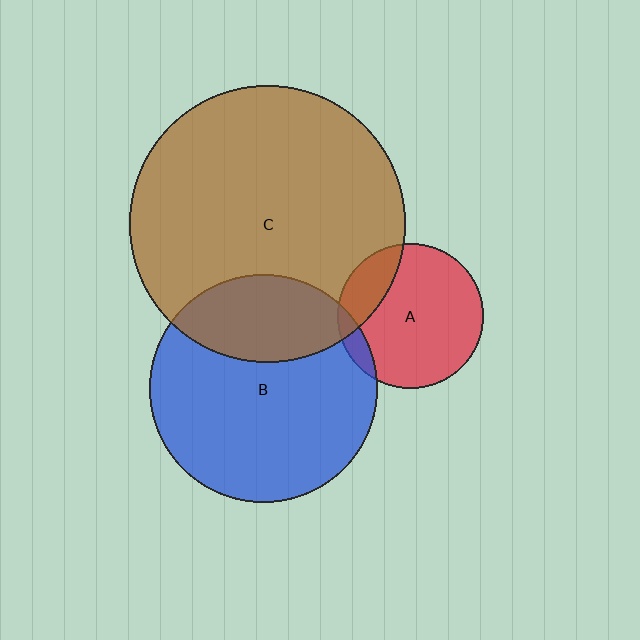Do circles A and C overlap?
Yes.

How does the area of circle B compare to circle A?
Approximately 2.5 times.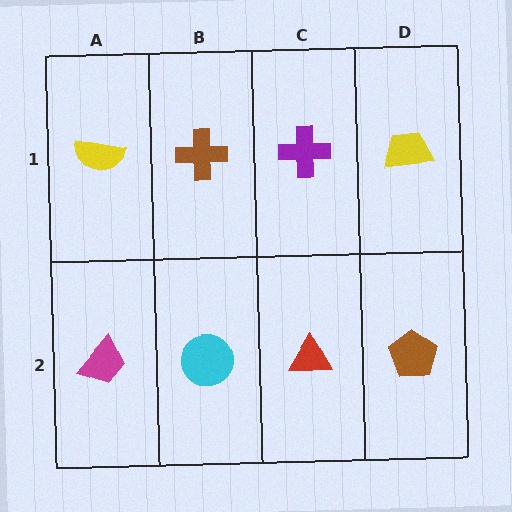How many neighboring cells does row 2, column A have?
2.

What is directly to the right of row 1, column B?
A purple cross.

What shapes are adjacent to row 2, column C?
A purple cross (row 1, column C), a cyan circle (row 2, column B), a brown pentagon (row 2, column D).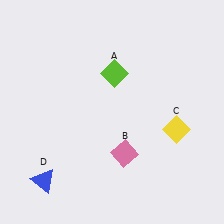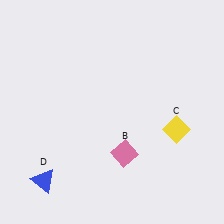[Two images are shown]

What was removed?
The lime diamond (A) was removed in Image 2.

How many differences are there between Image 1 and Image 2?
There is 1 difference between the two images.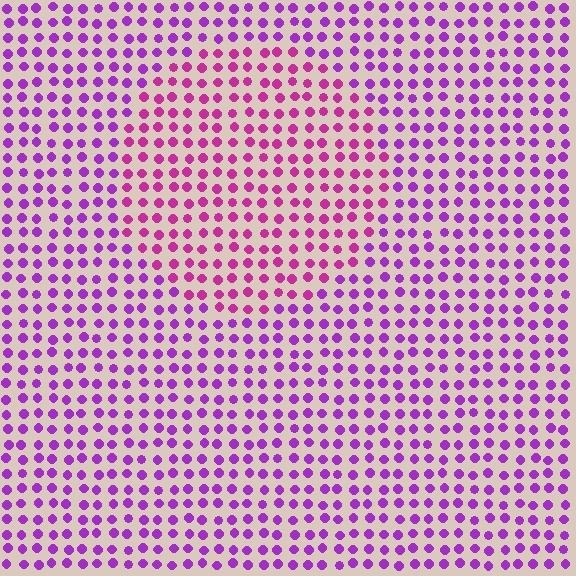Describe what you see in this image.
The image is filled with small purple elements in a uniform arrangement. A circle-shaped region is visible where the elements are tinted to a slightly different hue, forming a subtle color boundary.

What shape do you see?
I see a circle.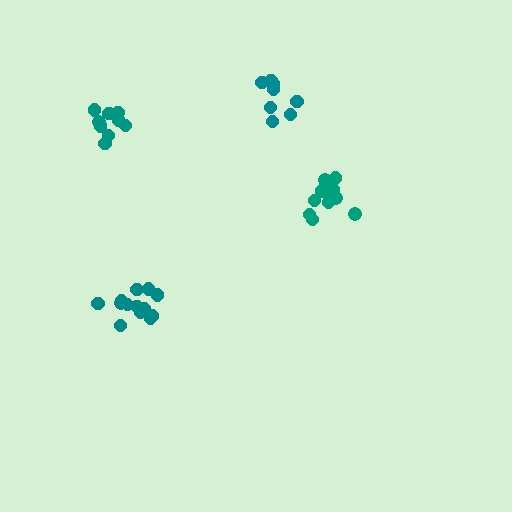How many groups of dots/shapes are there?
There are 4 groups.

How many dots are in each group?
Group 1: 13 dots, Group 2: 13 dots, Group 3: 9 dots, Group 4: 8 dots (43 total).